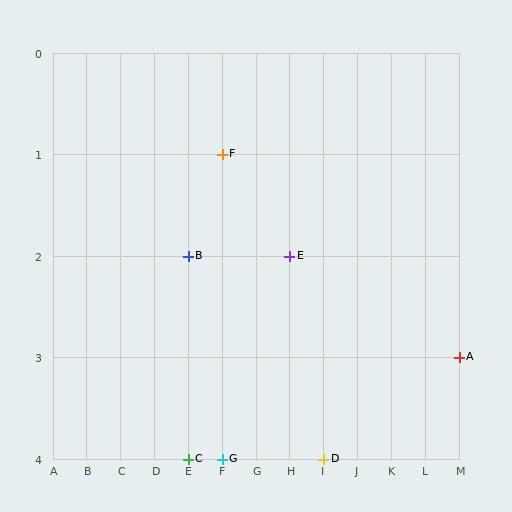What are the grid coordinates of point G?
Point G is at grid coordinates (F, 4).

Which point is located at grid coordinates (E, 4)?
Point C is at (E, 4).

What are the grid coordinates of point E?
Point E is at grid coordinates (H, 2).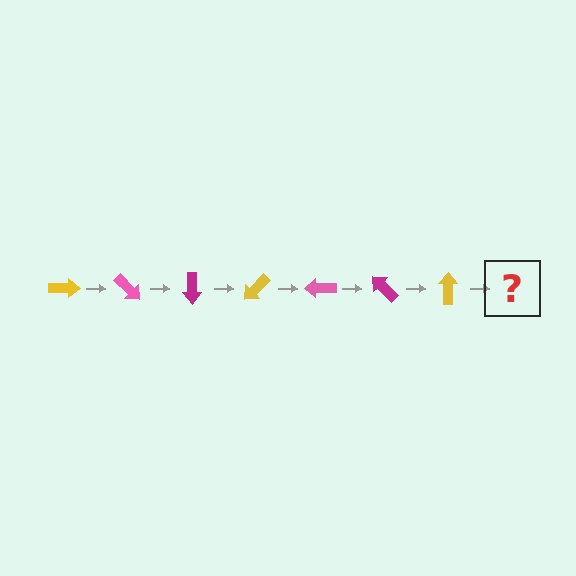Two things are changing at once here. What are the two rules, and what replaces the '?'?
The two rules are that it rotates 45 degrees each step and the color cycles through yellow, pink, and magenta. The '?' should be a pink arrow, rotated 315 degrees from the start.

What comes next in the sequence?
The next element should be a pink arrow, rotated 315 degrees from the start.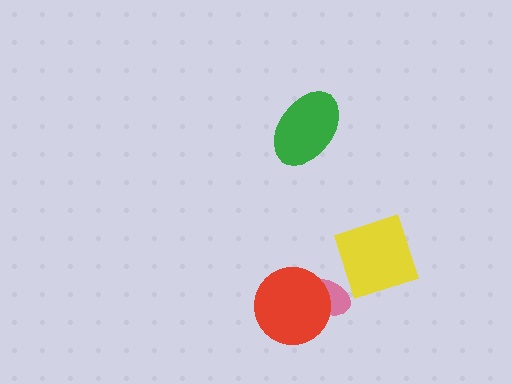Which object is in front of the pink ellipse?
The red circle is in front of the pink ellipse.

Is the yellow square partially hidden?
No, no other shape covers it.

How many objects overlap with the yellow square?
0 objects overlap with the yellow square.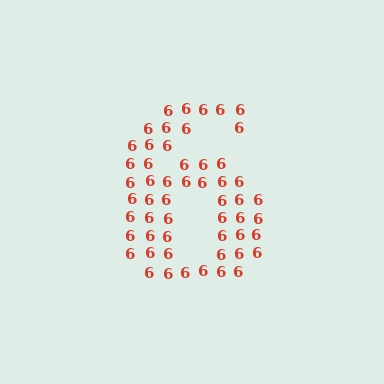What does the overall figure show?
The overall figure shows the digit 6.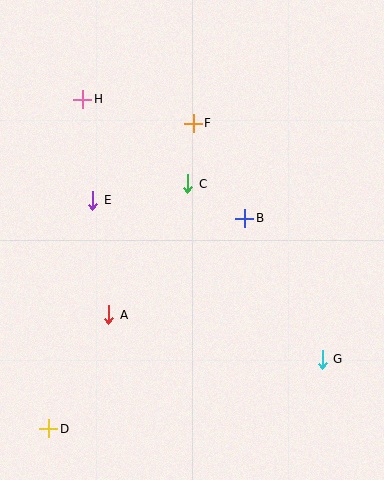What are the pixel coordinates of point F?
Point F is at (193, 123).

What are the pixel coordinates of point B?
Point B is at (245, 218).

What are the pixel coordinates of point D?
Point D is at (49, 429).